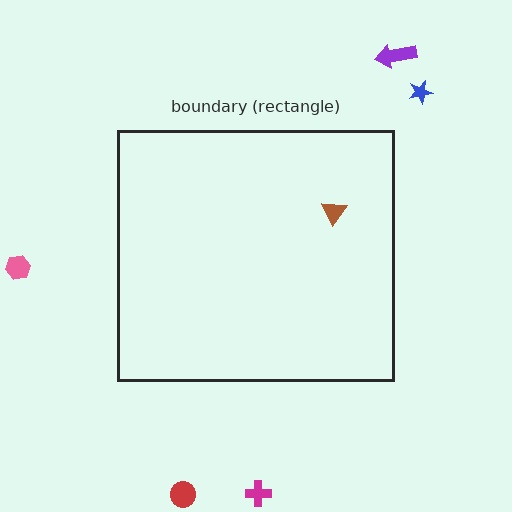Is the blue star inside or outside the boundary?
Outside.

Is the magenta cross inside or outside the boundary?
Outside.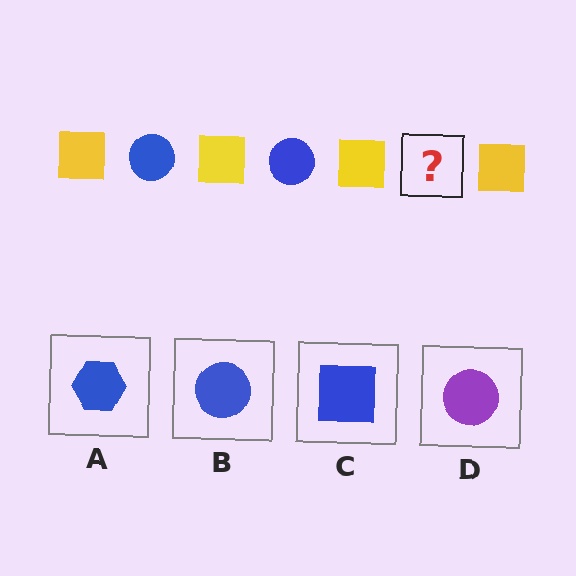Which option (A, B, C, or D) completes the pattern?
B.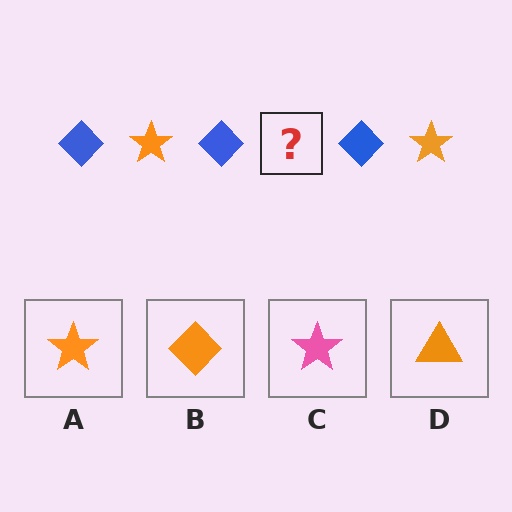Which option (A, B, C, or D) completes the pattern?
A.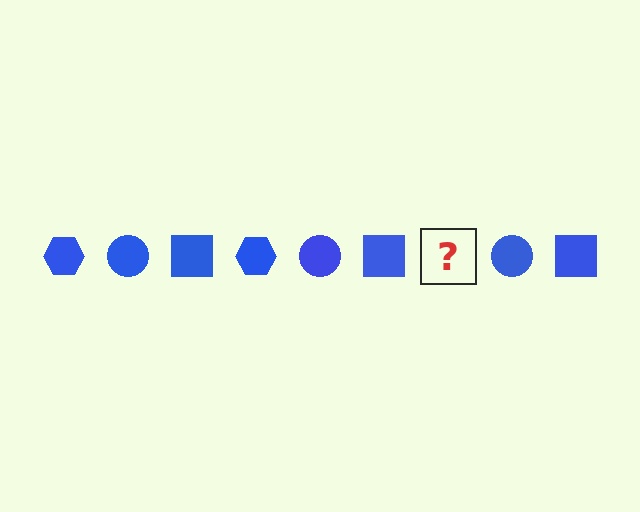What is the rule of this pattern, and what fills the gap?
The rule is that the pattern cycles through hexagon, circle, square shapes in blue. The gap should be filled with a blue hexagon.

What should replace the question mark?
The question mark should be replaced with a blue hexagon.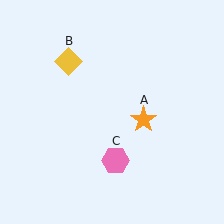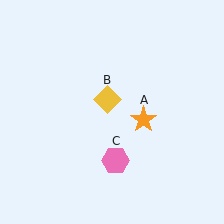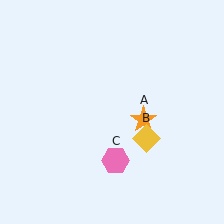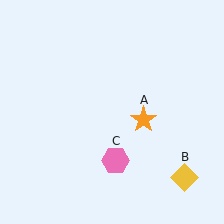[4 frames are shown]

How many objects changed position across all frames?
1 object changed position: yellow diamond (object B).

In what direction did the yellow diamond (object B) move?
The yellow diamond (object B) moved down and to the right.